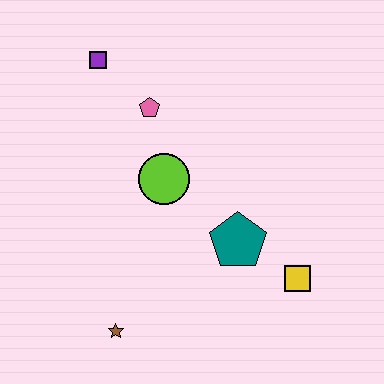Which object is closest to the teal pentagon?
The yellow square is closest to the teal pentagon.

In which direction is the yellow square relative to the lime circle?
The yellow square is to the right of the lime circle.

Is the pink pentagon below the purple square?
Yes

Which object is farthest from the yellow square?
The purple square is farthest from the yellow square.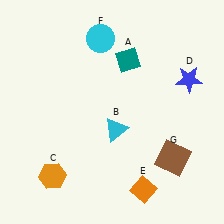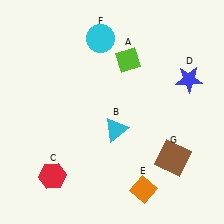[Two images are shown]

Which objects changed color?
A changed from teal to lime. C changed from orange to red.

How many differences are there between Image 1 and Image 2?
There are 2 differences between the two images.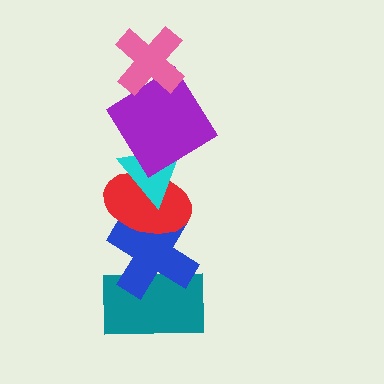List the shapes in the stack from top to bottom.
From top to bottom: the pink cross, the purple diamond, the cyan triangle, the red ellipse, the blue cross, the teal rectangle.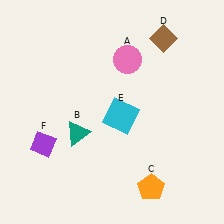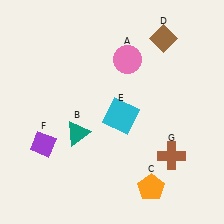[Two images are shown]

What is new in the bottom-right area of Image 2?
A brown cross (G) was added in the bottom-right area of Image 2.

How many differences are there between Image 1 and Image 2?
There is 1 difference between the two images.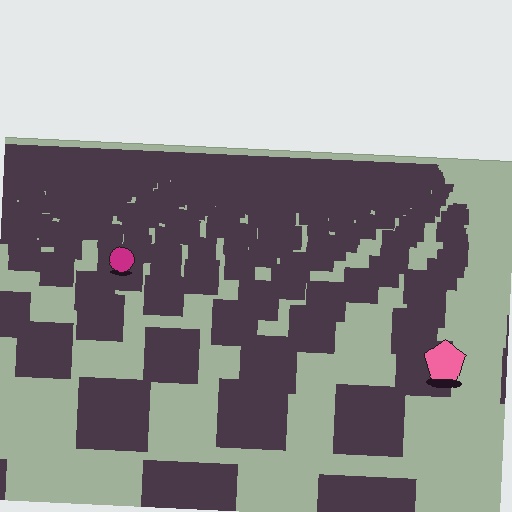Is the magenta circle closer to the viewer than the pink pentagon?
No. The pink pentagon is closer — you can tell from the texture gradient: the ground texture is coarser near it.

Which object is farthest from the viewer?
The magenta circle is farthest from the viewer. It appears smaller and the ground texture around it is denser.